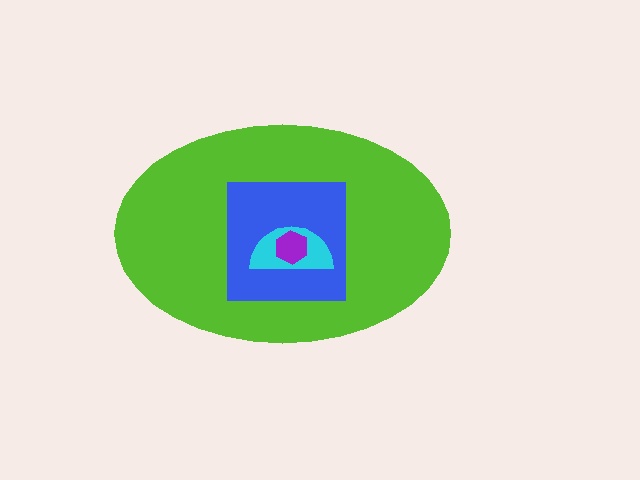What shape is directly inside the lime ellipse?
The blue square.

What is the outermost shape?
The lime ellipse.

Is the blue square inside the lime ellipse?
Yes.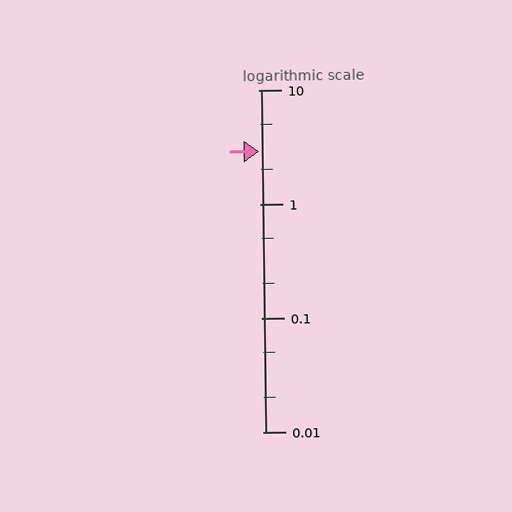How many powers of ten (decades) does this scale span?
The scale spans 3 decades, from 0.01 to 10.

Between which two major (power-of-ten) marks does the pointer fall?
The pointer is between 1 and 10.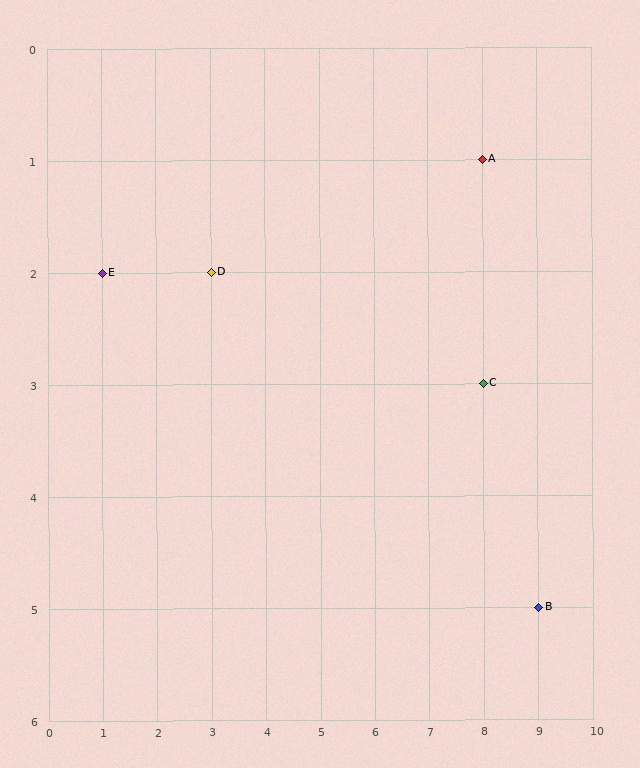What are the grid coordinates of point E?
Point E is at grid coordinates (1, 2).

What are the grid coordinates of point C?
Point C is at grid coordinates (8, 3).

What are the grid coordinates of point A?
Point A is at grid coordinates (8, 1).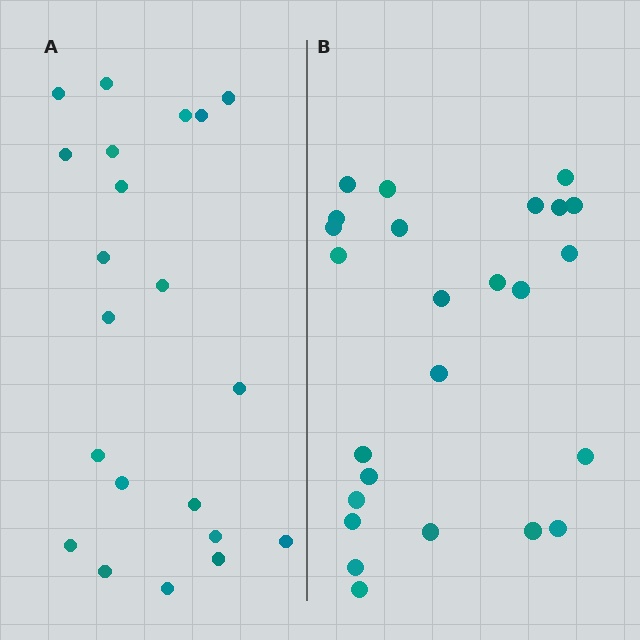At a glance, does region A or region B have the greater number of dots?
Region B (the right region) has more dots.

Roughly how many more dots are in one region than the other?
Region B has about 4 more dots than region A.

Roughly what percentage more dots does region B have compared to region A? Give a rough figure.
About 20% more.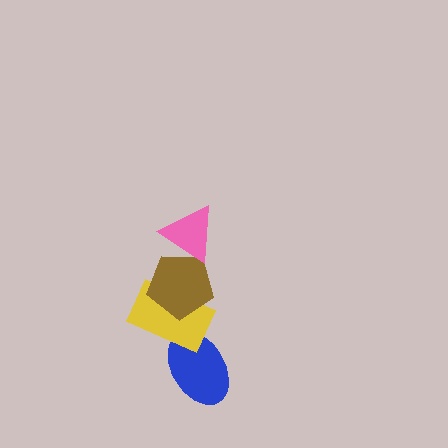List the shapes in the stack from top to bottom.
From top to bottom: the pink triangle, the brown pentagon, the yellow rectangle, the blue ellipse.